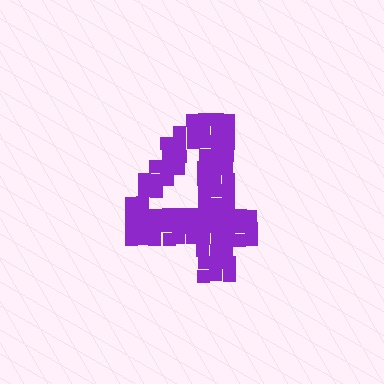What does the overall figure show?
The overall figure shows the digit 4.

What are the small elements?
The small elements are squares.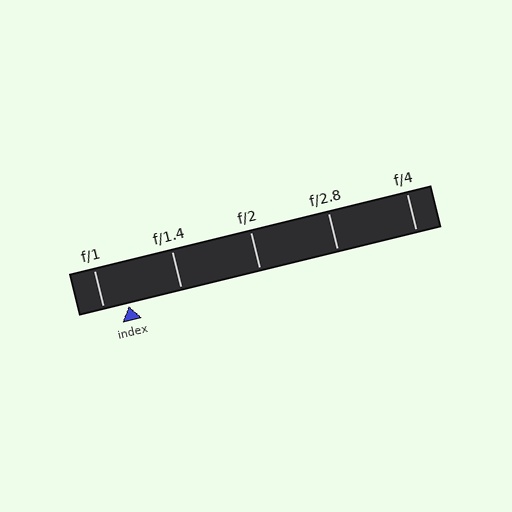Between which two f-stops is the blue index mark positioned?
The index mark is between f/1 and f/1.4.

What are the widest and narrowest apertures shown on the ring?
The widest aperture shown is f/1 and the narrowest is f/4.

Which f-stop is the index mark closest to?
The index mark is closest to f/1.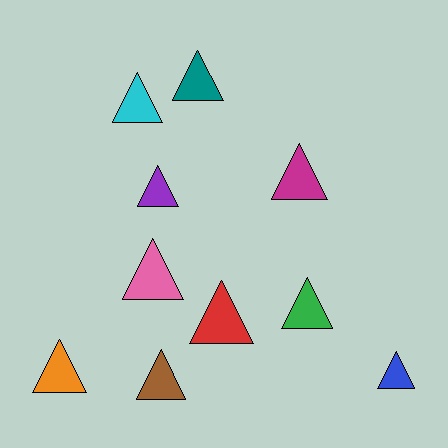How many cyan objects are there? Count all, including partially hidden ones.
There is 1 cyan object.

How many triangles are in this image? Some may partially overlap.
There are 10 triangles.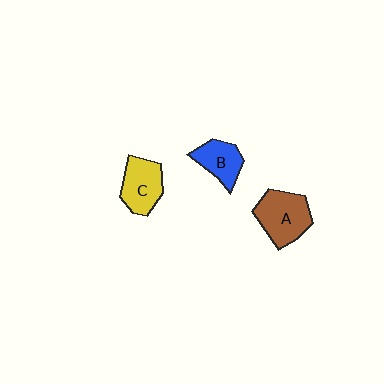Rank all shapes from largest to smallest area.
From largest to smallest: A (brown), C (yellow), B (blue).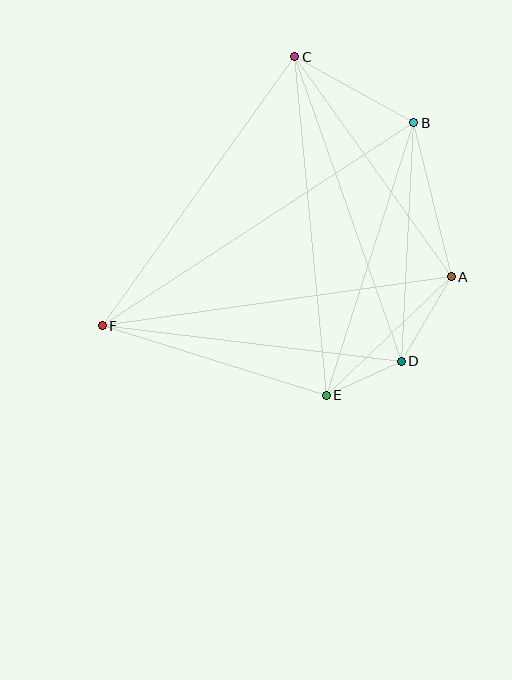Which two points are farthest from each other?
Points B and F are farthest from each other.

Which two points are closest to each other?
Points D and E are closest to each other.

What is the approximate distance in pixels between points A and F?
The distance between A and F is approximately 352 pixels.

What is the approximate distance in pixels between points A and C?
The distance between A and C is approximately 270 pixels.